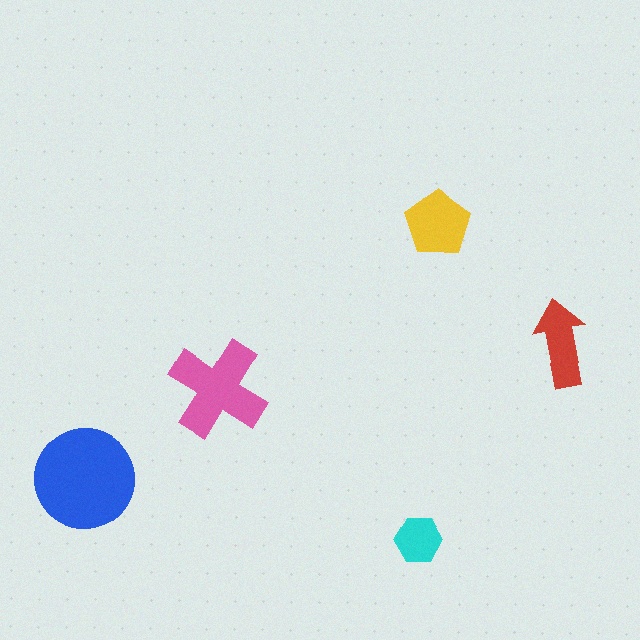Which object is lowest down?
The cyan hexagon is bottommost.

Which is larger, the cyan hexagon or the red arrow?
The red arrow.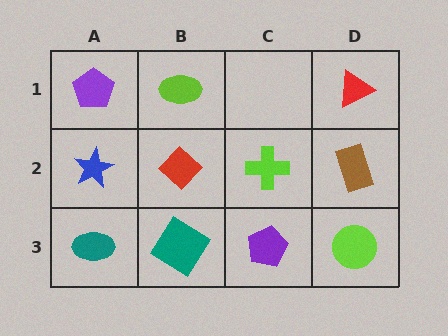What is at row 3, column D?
A lime circle.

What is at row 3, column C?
A purple pentagon.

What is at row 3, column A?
A teal ellipse.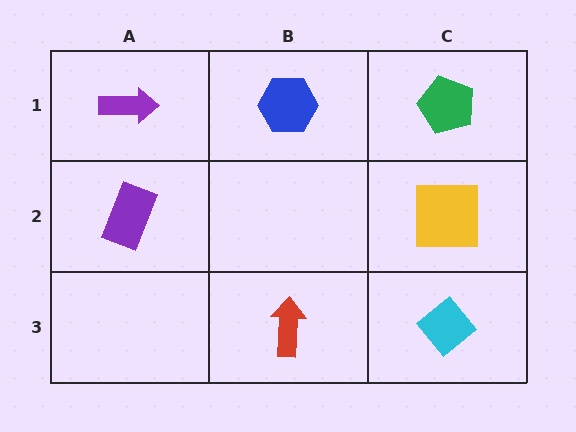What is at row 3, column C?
A cyan diamond.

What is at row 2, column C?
A yellow square.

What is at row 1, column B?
A blue hexagon.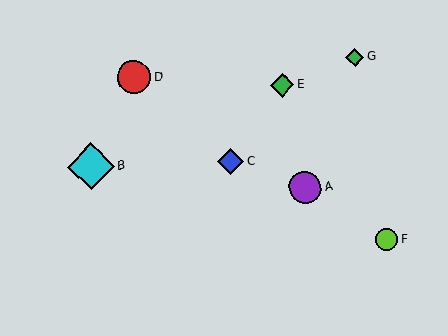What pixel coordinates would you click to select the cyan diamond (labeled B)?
Click at (91, 166) to select the cyan diamond B.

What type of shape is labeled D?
Shape D is a red circle.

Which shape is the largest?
The cyan diamond (labeled B) is the largest.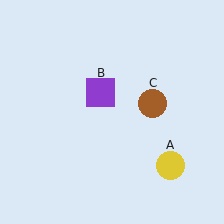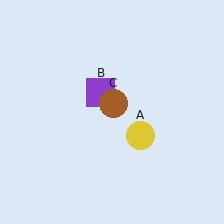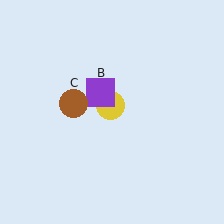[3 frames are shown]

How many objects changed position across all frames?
2 objects changed position: yellow circle (object A), brown circle (object C).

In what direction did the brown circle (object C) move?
The brown circle (object C) moved left.